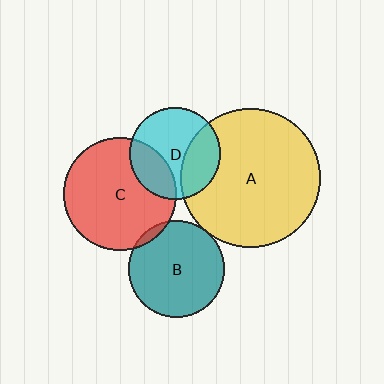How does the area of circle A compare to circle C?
Approximately 1.5 times.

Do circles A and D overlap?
Yes.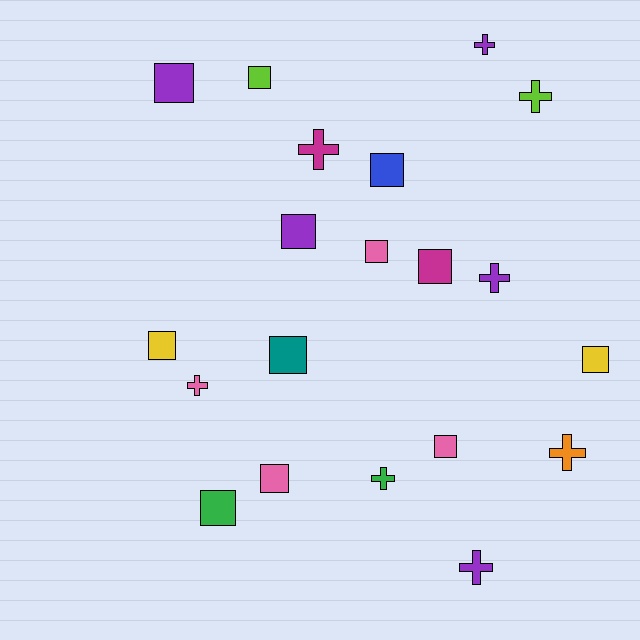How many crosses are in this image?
There are 8 crosses.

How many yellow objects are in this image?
There are 2 yellow objects.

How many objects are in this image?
There are 20 objects.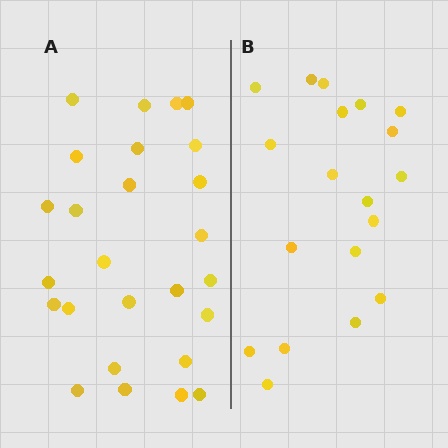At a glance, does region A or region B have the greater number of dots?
Region A (the left region) has more dots.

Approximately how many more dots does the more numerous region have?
Region A has roughly 8 or so more dots than region B.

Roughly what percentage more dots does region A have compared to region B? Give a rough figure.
About 35% more.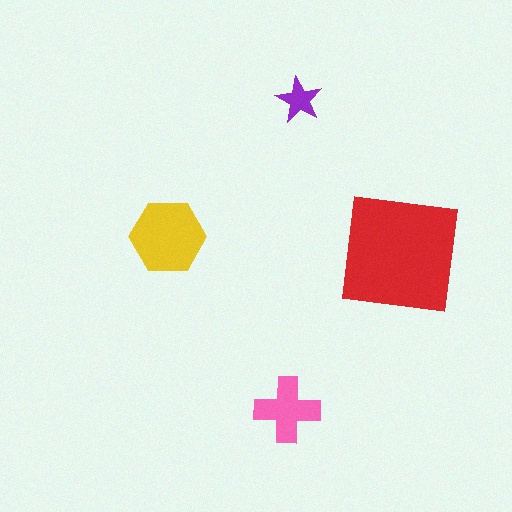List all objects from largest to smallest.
The red square, the yellow hexagon, the pink cross, the purple star.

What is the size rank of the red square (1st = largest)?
1st.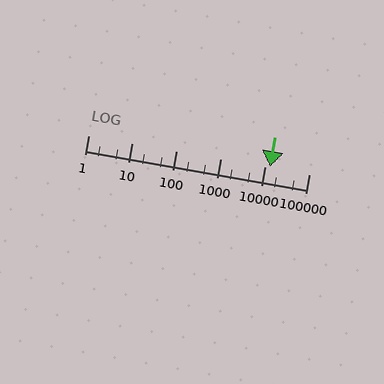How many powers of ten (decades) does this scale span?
The scale spans 5 decades, from 1 to 100000.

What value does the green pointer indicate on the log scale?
The pointer indicates approximately 13000.